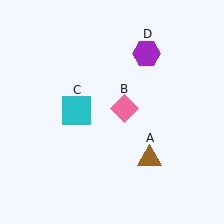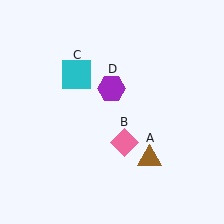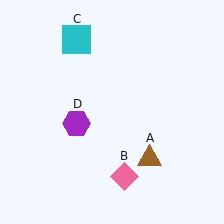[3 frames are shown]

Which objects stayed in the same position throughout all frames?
Brown triangle (object A) remained stationary.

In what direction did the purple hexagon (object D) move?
The purple hexagon (object D) moved down and to the left.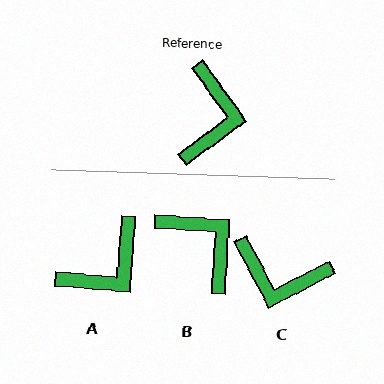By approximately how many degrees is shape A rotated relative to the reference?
Approximately 41 degrees clockwise.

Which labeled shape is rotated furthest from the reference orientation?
C, about 98 degrees away.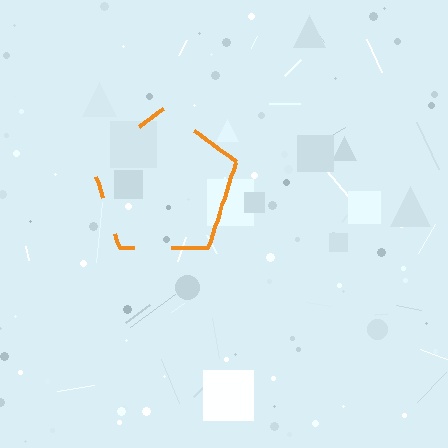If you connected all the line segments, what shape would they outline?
They would outline a pentagon.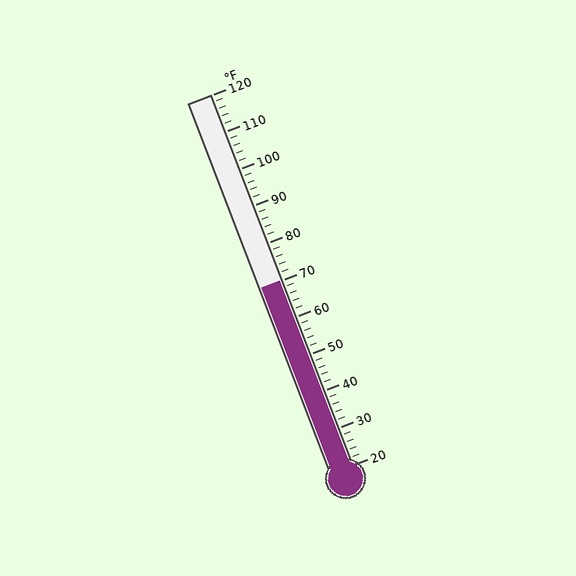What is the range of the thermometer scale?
The thermometer scale ranges from 20°F to 120°F.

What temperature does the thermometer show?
The thermometer shows approximately 70°F.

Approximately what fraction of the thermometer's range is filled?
The thermometer is filled to approximately 50% of its range.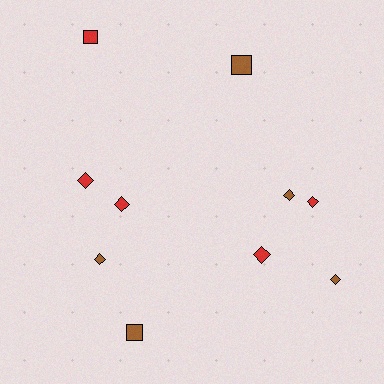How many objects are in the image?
There are 10 objects.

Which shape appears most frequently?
Diamond, with 7 objects.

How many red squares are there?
There is 1 red square.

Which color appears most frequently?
Red, with 5 objects.